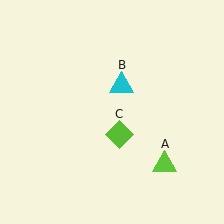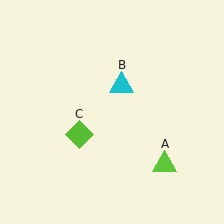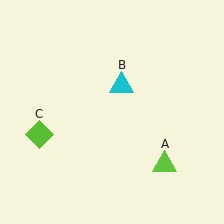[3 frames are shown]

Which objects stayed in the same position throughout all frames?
Lime triangle (object A) and cyan triangle (object B) remained stationary.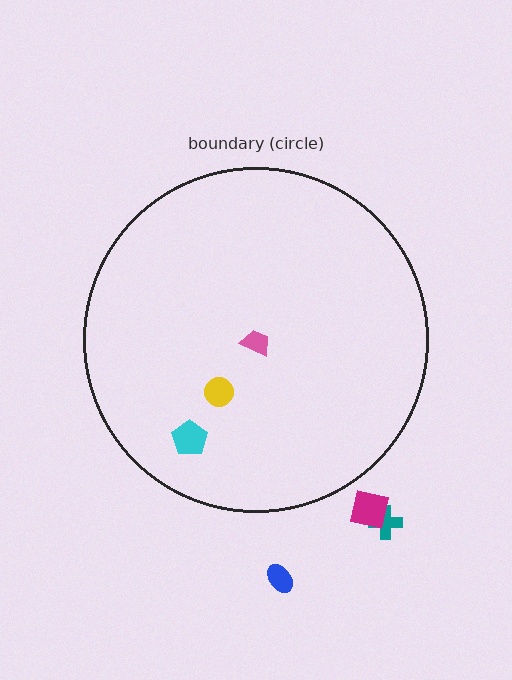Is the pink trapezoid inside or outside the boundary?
Inside.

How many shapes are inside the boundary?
3 inside, 3 outside.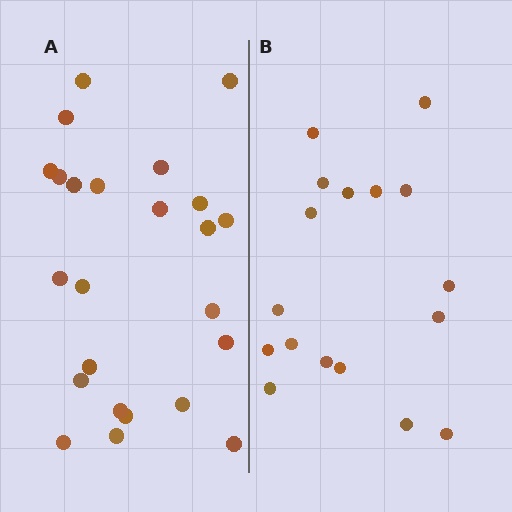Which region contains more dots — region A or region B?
Region A (the left region) has more dots.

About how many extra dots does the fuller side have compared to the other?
Region A has roughly 8 or so more dots than region B.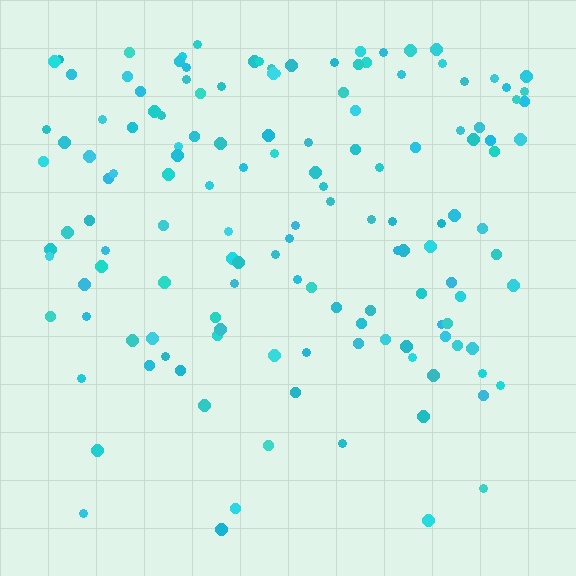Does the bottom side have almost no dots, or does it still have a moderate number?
Still a moderate number, just noticeably fewer than the top.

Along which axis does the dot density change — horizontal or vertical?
Vertical.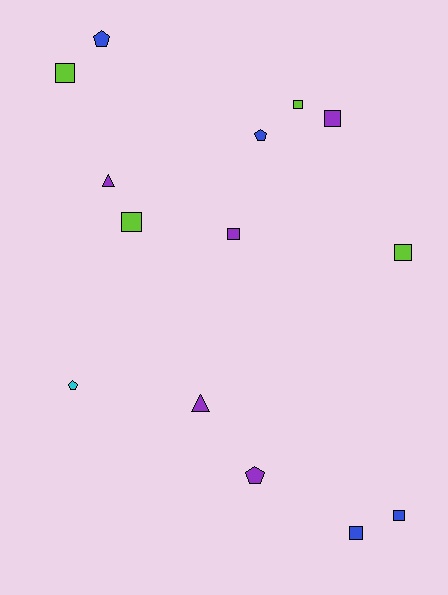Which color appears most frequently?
Purple, with 5 objects.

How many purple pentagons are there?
There is 1 purple pentagon.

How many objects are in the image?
There are 14 objects.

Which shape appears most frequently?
Square, with 8 objects.